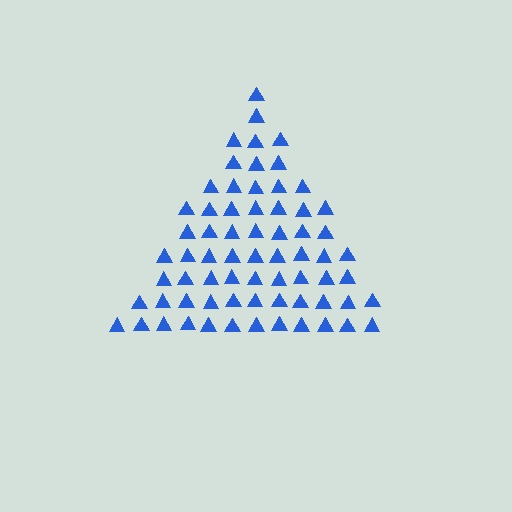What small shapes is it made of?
It is made of small triangles.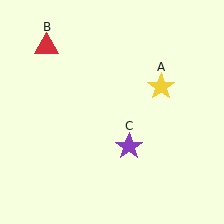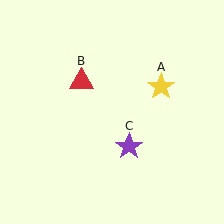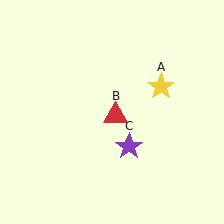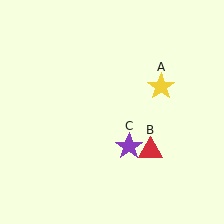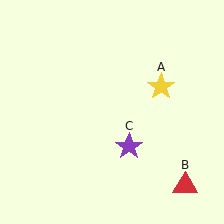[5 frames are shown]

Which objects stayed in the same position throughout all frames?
Yellow star (object A) and purple star (object C) remained stationary.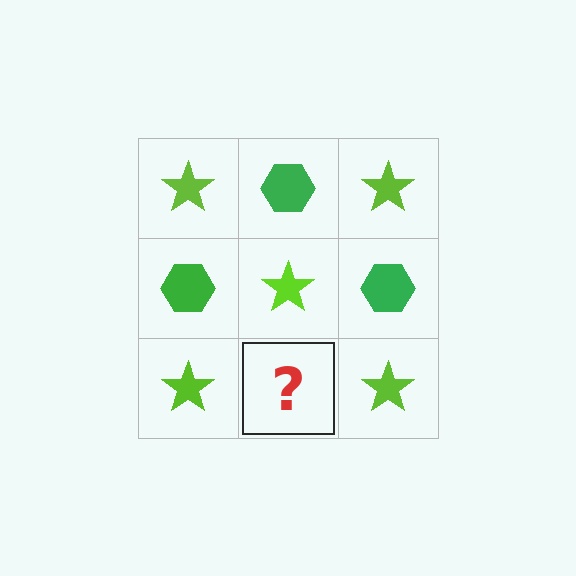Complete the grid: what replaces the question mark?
The question mark should be replaced with a green hexagon.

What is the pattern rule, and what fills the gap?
The rule is that it alternates lime star and green hexagon in a checkerboard pattern. The gap should be filled with a green hexagon.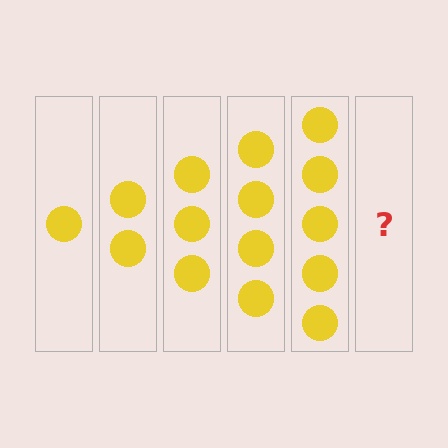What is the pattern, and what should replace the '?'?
The pattern is that each step adds one more circle. The '?' should be 6 circles.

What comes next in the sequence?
The next element should be 6 circles.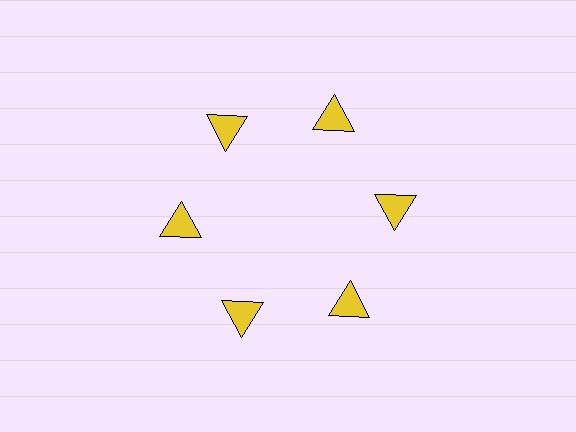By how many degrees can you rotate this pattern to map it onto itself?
The pattern maps onto itself every 60 degrees of rotation.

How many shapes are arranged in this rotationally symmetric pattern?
There are 6 shapes, arranged in 6 groups of 1.